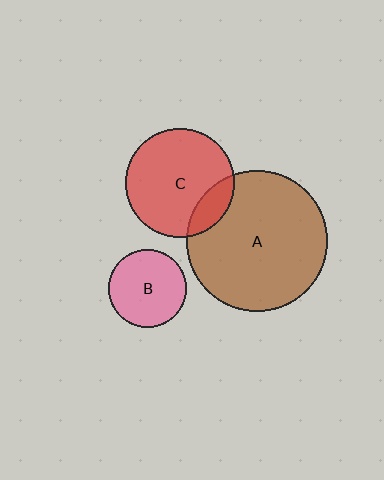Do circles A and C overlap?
Yes.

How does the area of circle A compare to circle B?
Approximately 3.3 times.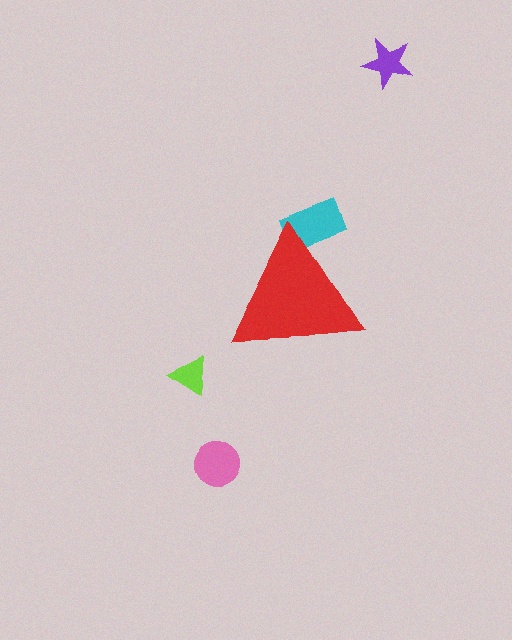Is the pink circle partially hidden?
No, the pink circle is fully visible.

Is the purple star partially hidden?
No, the purple star is fully visible.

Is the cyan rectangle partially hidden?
Yes, the cyan rectangle is partially hidden behind the red triangle.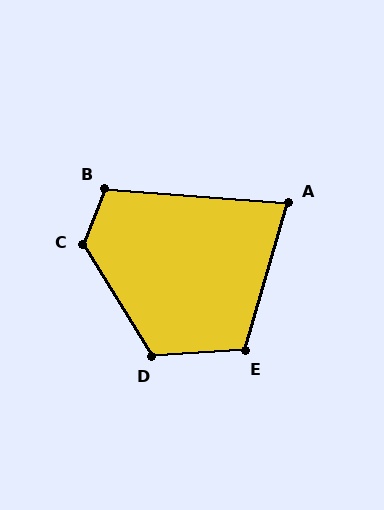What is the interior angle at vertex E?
Approximately 110 degrees (obtuse).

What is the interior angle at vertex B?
Approximately 107 degrees (obtuse).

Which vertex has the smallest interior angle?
A, at approximately 78 degrees.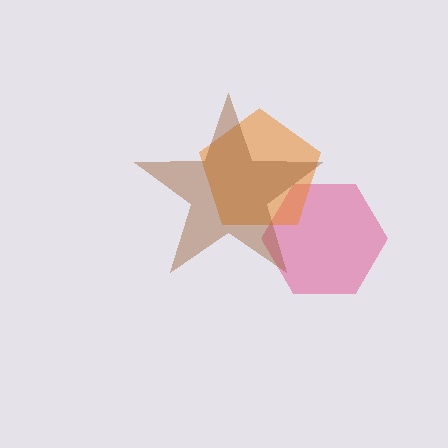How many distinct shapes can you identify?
There are 3 distinct shapes: a pink hexagon, an orange pentagon, a brown star.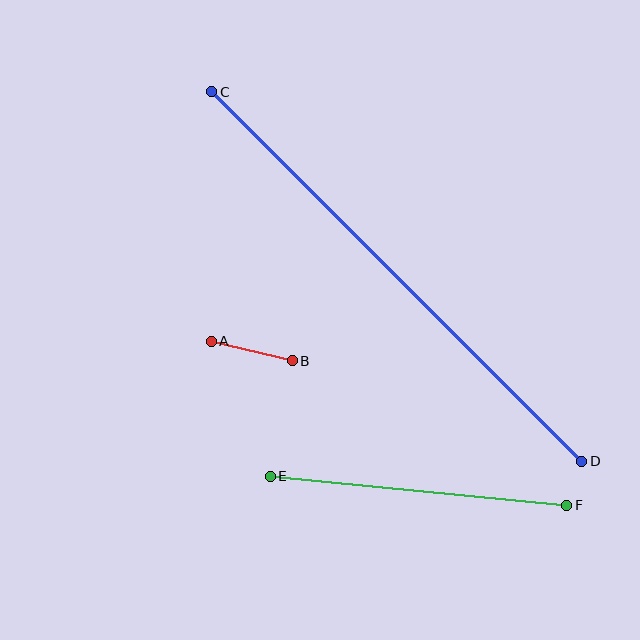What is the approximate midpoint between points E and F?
The midpoint is at approximately (419, 491) pixels.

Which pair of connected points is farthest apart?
Points C and D are farthest apart.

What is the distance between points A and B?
The distance is approximately 83 pixels.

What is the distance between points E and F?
The distance is approximately 298 pixels.